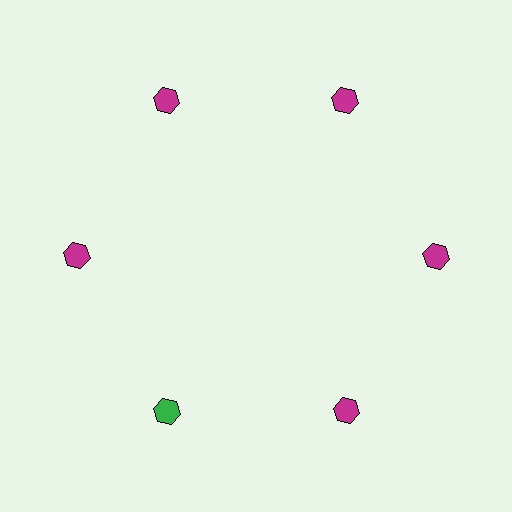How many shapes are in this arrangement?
There are 6 shapes arranged in a ring pattern.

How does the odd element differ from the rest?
It has a different color: green instead of magenta.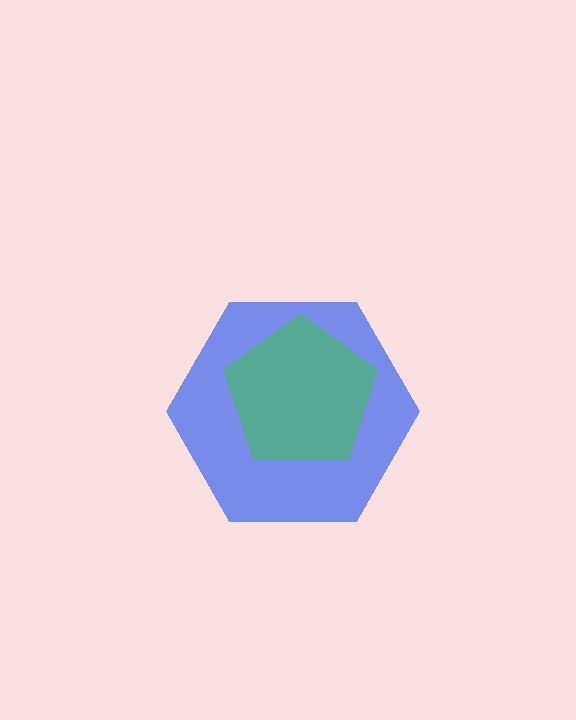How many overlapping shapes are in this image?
There are 2 overlapping shapes in the image.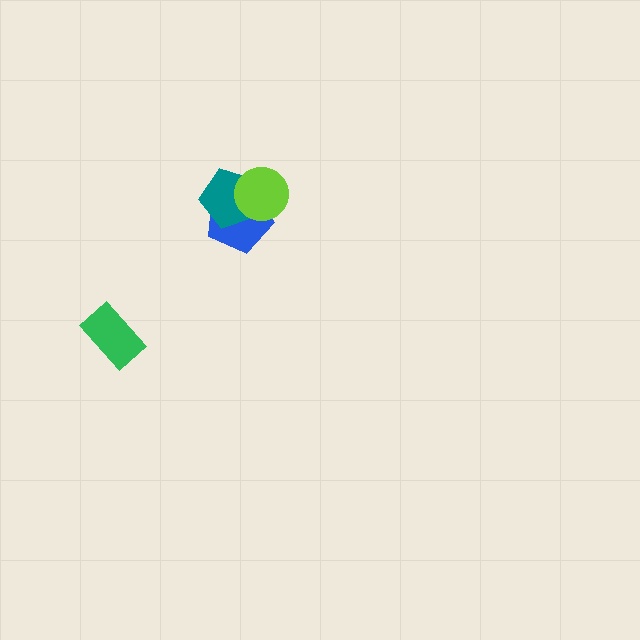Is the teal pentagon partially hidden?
Yes, it is partially covered by another shape.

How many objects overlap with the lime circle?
2 objects overlap with the lime circle.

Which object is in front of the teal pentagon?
The lime circle is in front of the teal pentagon.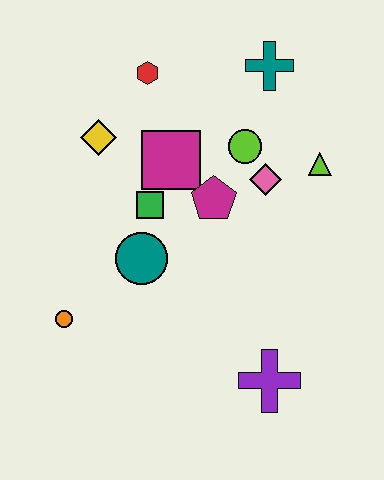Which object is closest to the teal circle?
The green square is closest to the teal circle.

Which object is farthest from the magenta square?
The purple cross is farthest from the magenta square.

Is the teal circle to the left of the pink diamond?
Yes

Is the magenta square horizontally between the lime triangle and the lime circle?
No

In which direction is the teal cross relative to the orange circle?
The teal cross is above the orange circle.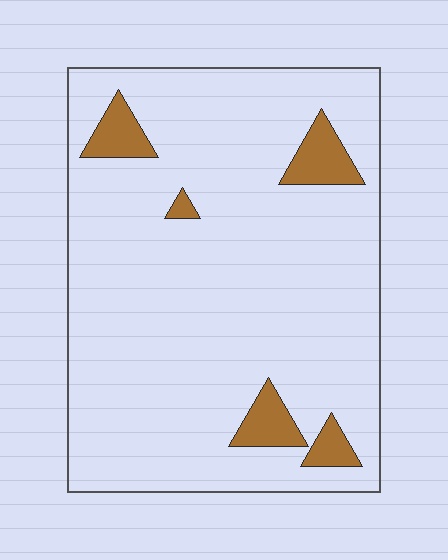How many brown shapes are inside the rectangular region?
5.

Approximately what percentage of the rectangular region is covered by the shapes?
Approximately 10%.